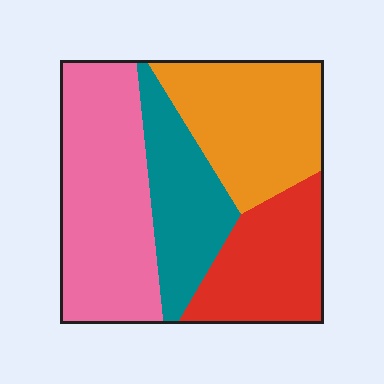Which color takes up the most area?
Pink, at roughly 35%.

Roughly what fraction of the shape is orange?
Orange covers around 25% of the shape.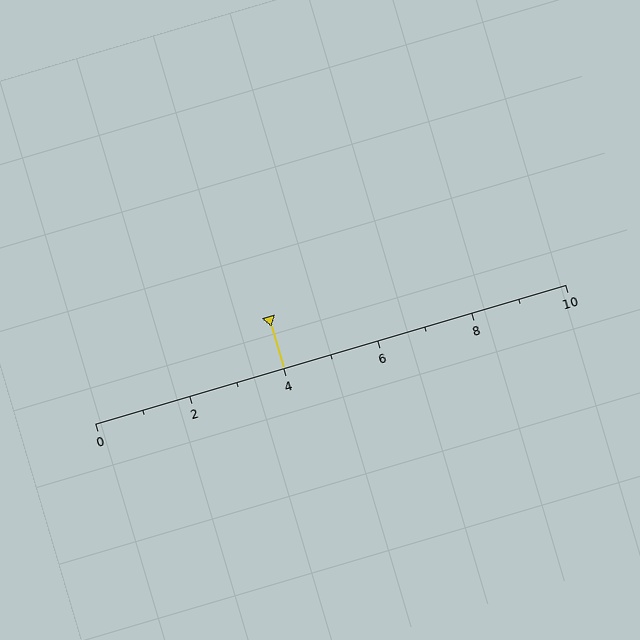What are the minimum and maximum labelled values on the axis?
The axis runs from 0 to 10.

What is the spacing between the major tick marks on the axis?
The major ticks are spaced 2 apart.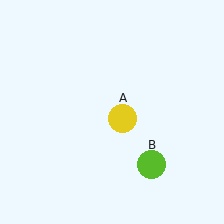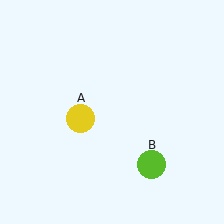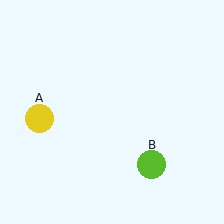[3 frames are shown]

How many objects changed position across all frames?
1 object changed position: yellow circle (object A).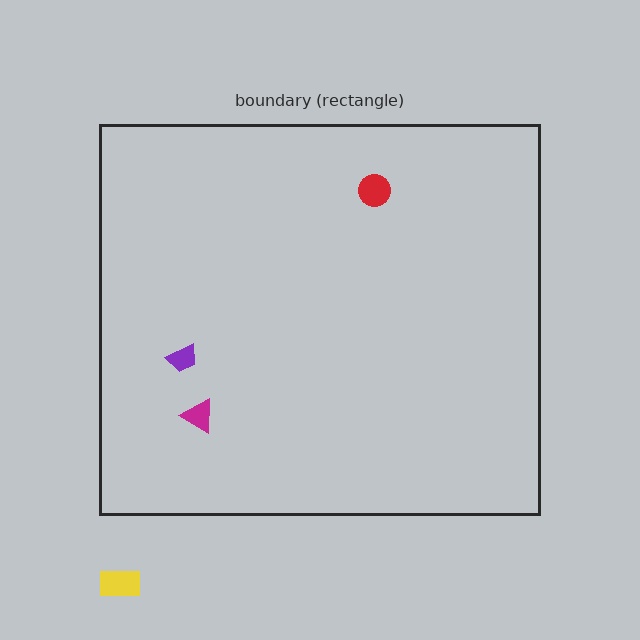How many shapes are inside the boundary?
3 inside, 1 outside.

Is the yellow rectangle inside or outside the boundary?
Outside.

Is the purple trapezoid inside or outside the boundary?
Inside.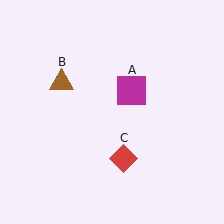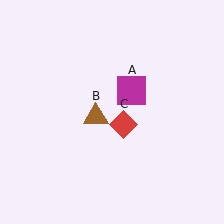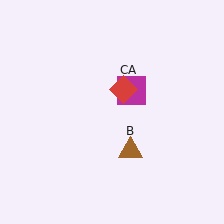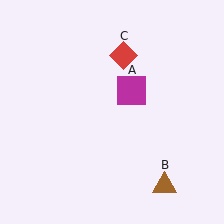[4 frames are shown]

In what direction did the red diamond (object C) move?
The red diamond (object C) moved up.